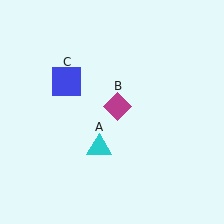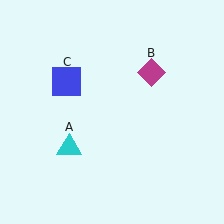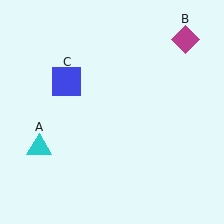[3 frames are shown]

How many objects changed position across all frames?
2 objects changed position: cyan triangle (object A), magenta diamond (object B).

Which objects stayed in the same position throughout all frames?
Blue square (object C) remained stationary.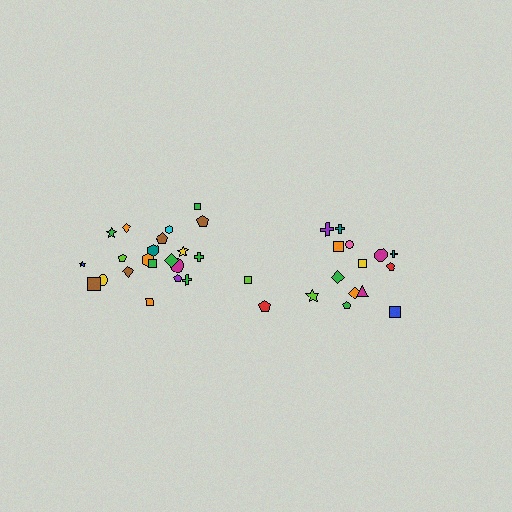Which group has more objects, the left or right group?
The left group.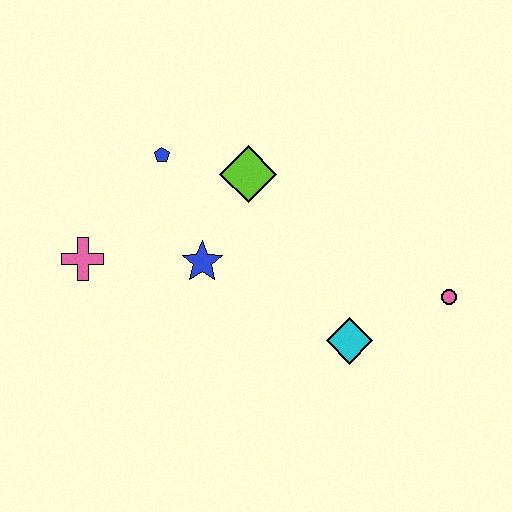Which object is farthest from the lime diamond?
The pink circle is farthest from the lime diamond.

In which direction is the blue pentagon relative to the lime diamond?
The blue pentagon is to the left of the lime diamond.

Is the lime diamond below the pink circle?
No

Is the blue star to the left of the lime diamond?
Yes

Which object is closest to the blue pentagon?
The lime diamond is closest to the blue pentagon.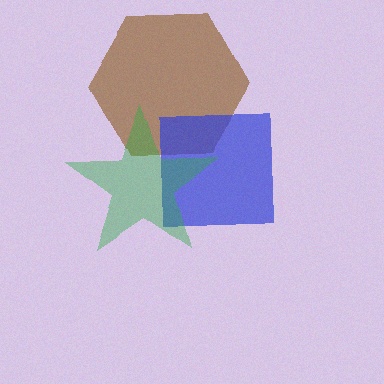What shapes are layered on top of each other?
The layered shapes are: a brown hexagon, a blue square, a green star.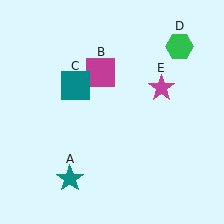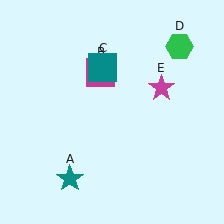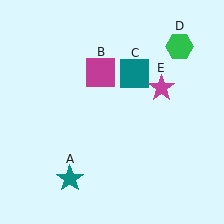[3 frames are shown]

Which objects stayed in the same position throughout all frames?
Teal star (object A) and magenta square (object B) and green hexagon (object D) and magenta star (object E) remained stationary.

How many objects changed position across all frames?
1 object changed position: teal square (object C).